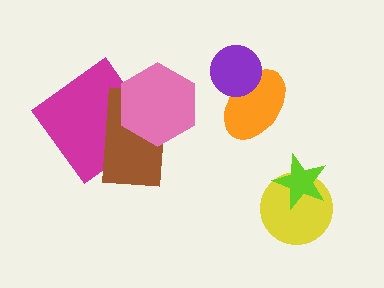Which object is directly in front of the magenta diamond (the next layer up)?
The brown rectangle is directly in front of the magenta diamond.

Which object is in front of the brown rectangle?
The pink hexagon is in front of the brown rectangle.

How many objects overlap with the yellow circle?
1 object overlaps with the yellow circle.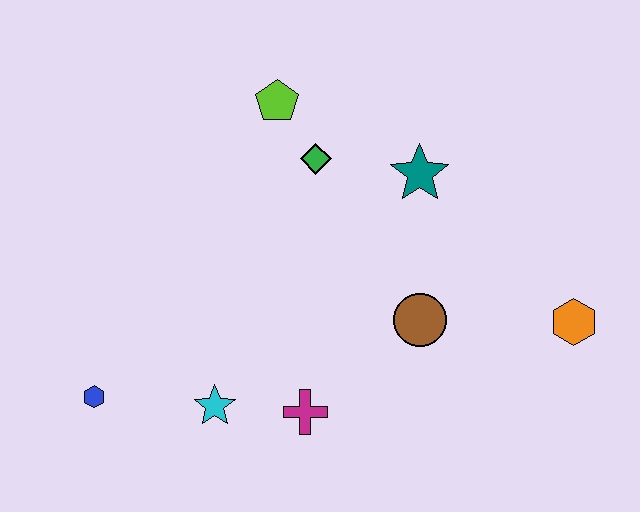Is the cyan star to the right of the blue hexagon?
Yes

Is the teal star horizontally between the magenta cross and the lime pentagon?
No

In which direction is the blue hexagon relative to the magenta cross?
The blue hexagon is to the left of the magenta cross.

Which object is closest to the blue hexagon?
The cyan star is closest to the blue hexagon.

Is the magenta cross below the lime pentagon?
Yes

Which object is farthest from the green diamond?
The blue hexagon is farthest from the green diamond.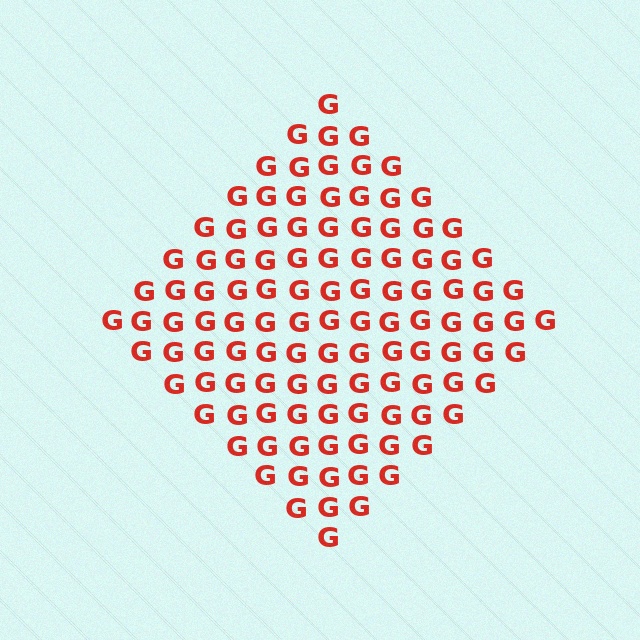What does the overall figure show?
The overall figure shows a diamond.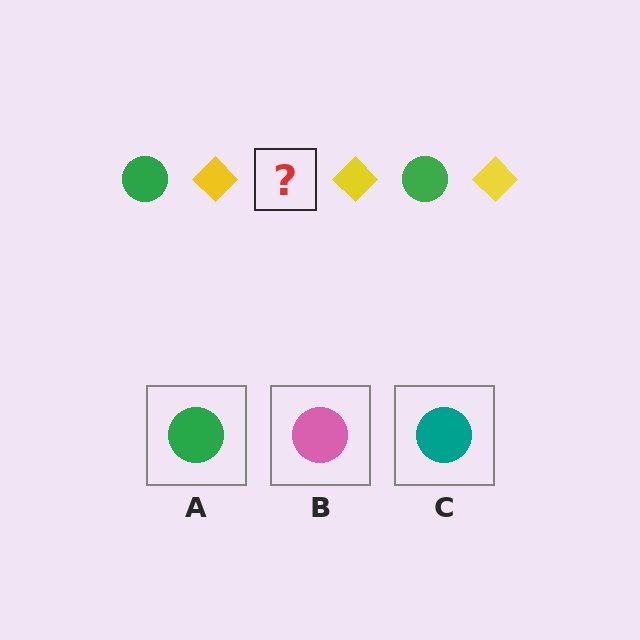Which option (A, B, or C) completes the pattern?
A.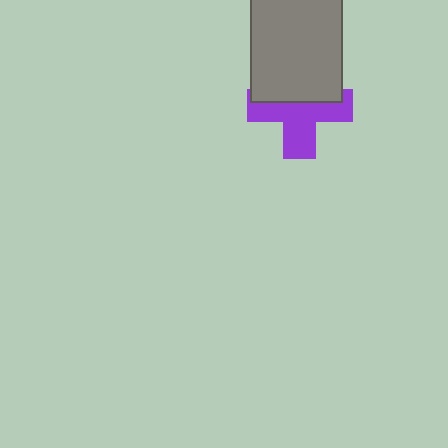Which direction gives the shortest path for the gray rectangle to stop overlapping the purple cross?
Moving up gives the shortest separation.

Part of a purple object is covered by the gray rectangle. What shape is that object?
It is a cross.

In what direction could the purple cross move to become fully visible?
The purple cross could move down. That would shift it out from behind the gray rectangle entirely.